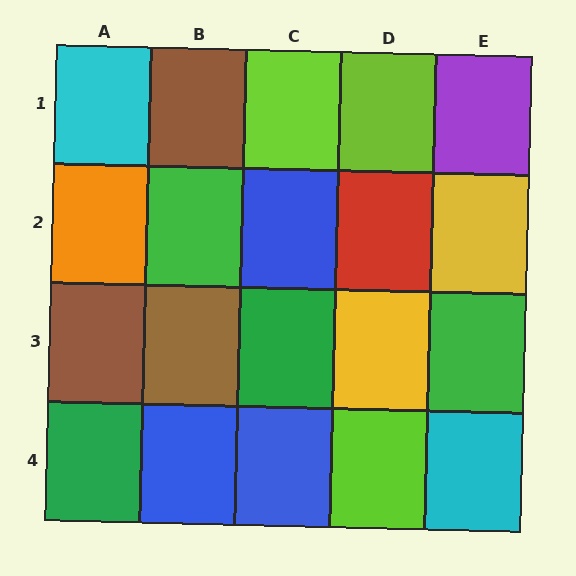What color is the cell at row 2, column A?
Orange.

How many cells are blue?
3 cells are blue.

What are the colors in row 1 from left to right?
Cyan, brown, lime, lime, purple.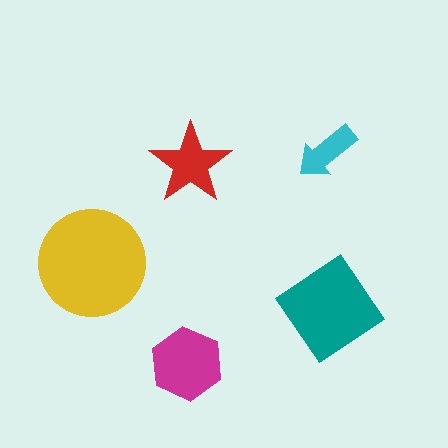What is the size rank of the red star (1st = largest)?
4th.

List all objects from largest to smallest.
The yellow circle, the teal diamond, the magenta hexagon, the red star, the cyan arrow.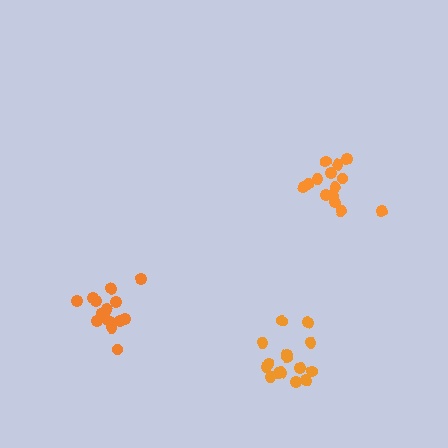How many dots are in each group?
Group 1: 15 dots, Group 2: 15 dots, Group 3: 14 dots (44 total).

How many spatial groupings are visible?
There are 3 spatial groupings.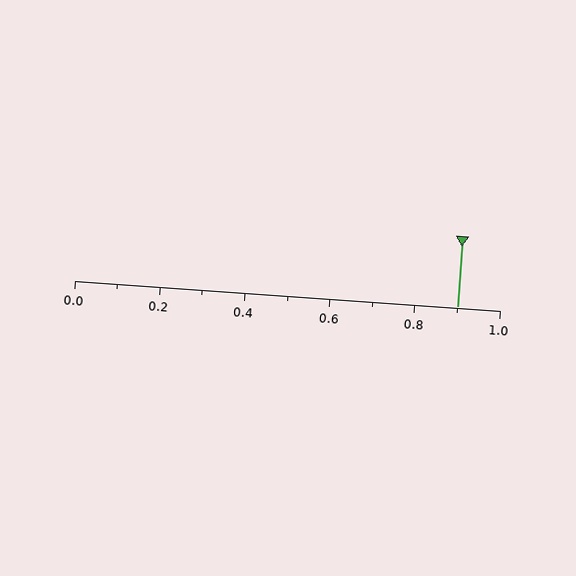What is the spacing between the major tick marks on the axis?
The major ticks are spaced 0.2 apart.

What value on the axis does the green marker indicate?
The marker indicates approximately 0.9.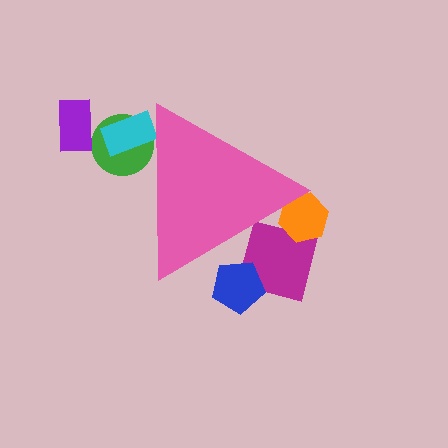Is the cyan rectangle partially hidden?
Yes, the cyan rectangle is partially hidden behind the pink triangle.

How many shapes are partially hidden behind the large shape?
5 shapes are partially hidden.